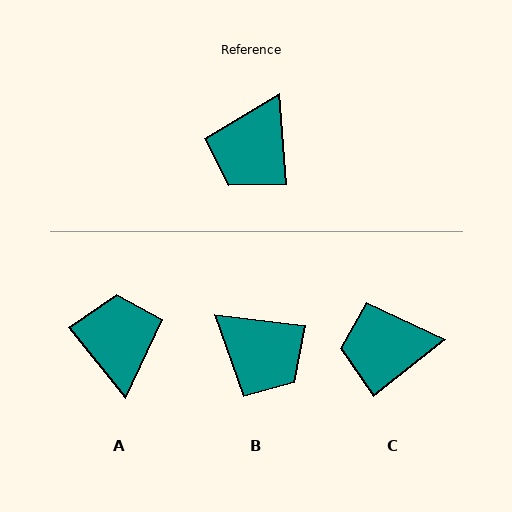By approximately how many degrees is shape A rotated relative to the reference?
Approximately 146 degrees clockwise.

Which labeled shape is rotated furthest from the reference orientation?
A, about 146 degrees away.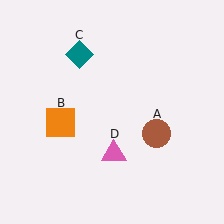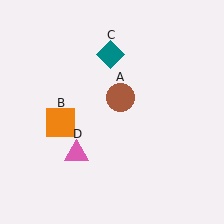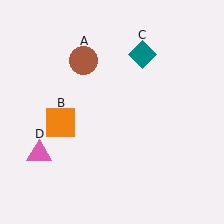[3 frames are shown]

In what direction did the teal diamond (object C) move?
The teal diamond (object C) moved right.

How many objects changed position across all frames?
3 objects changed position: brown circle (object A), teal diamond (object C), pink triangle (object D).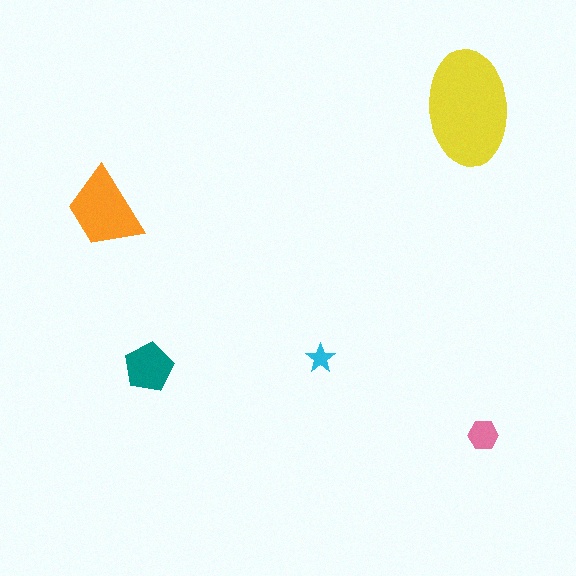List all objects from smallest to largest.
The cyan star, the pink hexagon, the teal pentagon, the orange trapezoid, the yellow ellipse.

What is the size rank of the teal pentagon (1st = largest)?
3rd.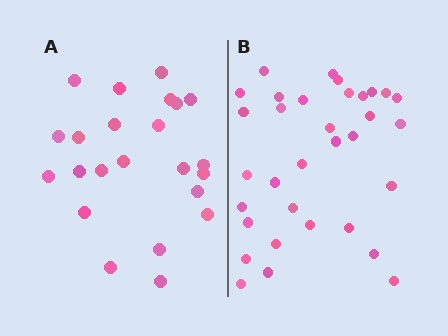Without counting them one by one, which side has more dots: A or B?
Region B (the right region) has more dots.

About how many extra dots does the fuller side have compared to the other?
Region B has roughly 10 or so more dots than region A.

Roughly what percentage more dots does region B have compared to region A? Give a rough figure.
About 45% more.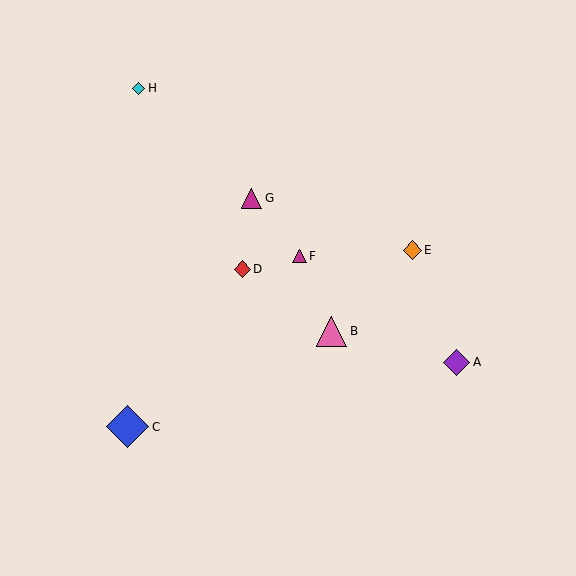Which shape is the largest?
The blue diamond (labeled C) is the largest.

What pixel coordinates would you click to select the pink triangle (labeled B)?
Click at (331, 331) to select the pink triangle B.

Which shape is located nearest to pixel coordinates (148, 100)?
The cyan diamond (labeled H) at (139, 88) is nearest to that location.